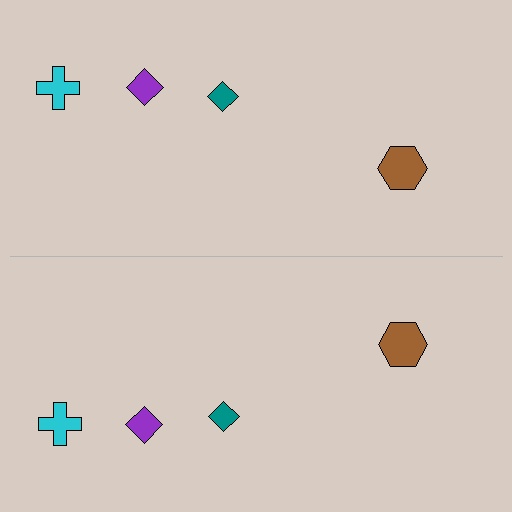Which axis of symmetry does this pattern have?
The pattern has a horizontal axis of symmetry running through the center of the image.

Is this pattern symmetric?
Yes, this pattern has bilateral (reflection) symmetry.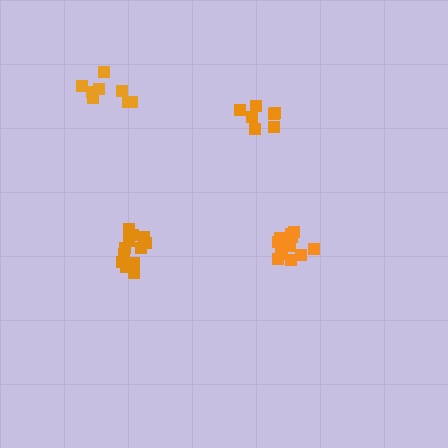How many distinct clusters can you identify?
There are 4 distinct clusters.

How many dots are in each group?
Group 1: 12 dots, Group 2: 8 dots, Group 3: 12 dots, Group 4: 7 dots (39 total).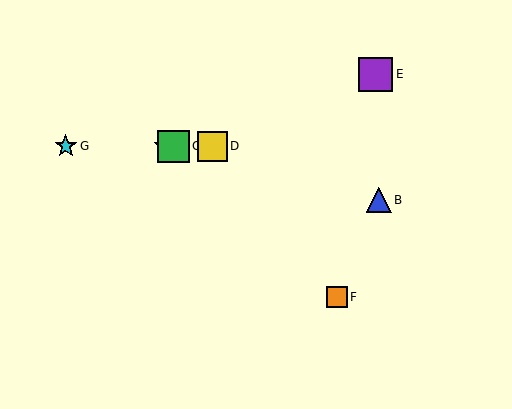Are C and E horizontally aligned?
No, C is at y≈146 and E is at y≈74.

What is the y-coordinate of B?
Object B is at y≈200.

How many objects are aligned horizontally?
4 objects (A, C, D, G) are aligned horizontally.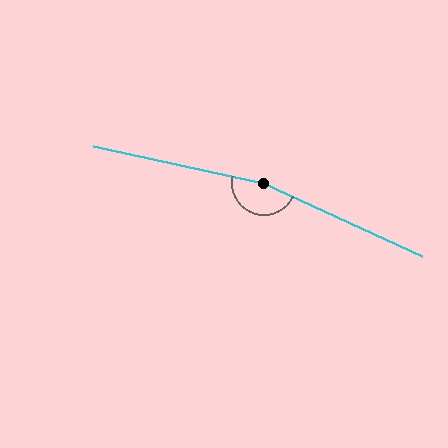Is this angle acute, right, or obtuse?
It is obtuse.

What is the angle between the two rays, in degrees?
Approximately 167 degrees.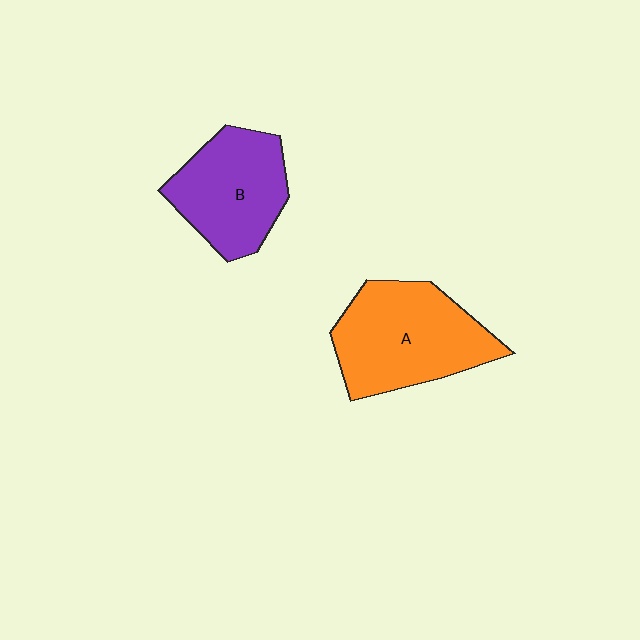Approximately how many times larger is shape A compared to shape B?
Approximately 1.2 times.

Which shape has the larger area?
Shape A (orange).